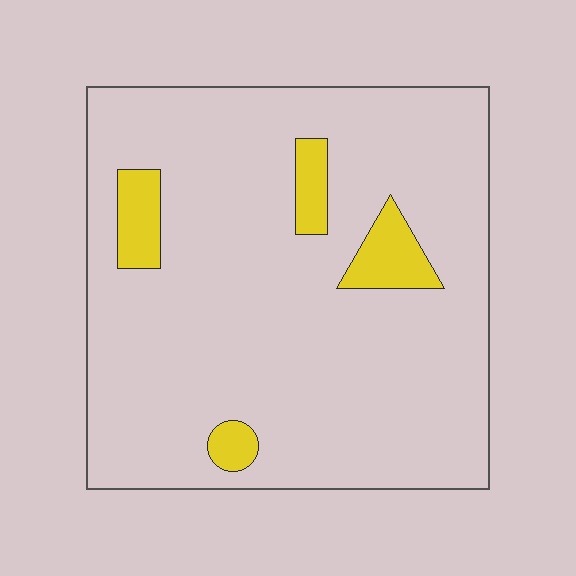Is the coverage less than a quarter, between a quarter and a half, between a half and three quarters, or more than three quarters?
Less than a quarter.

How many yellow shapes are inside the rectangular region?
4.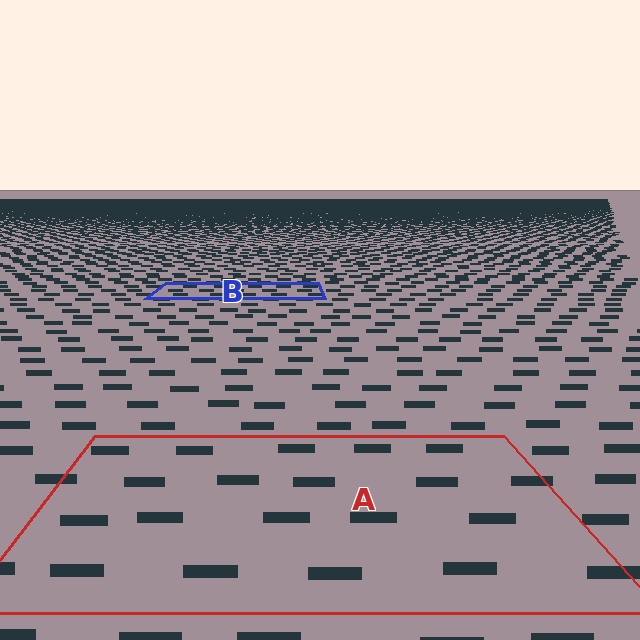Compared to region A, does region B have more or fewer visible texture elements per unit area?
Region B has more texture elements per unit area — they are packed more densely because it is farther away.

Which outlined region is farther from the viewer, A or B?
Region B is farther from the viewer — the texture elements inside it appear smaller and more densely packed.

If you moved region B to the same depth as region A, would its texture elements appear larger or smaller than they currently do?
They would appear larger. At a closer depth, the same texture elements are projected at a bigger on-screen size.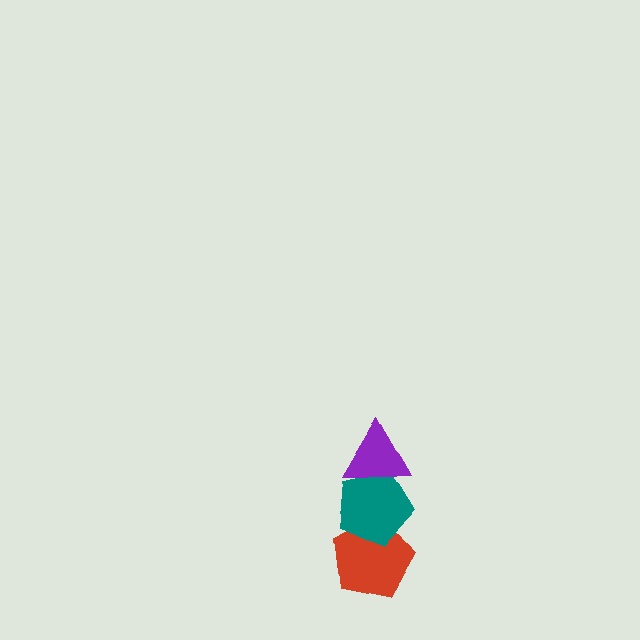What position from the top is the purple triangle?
The purple triangle is 1st from the top.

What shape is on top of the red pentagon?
The teal pentagon is on top of the red pentagon.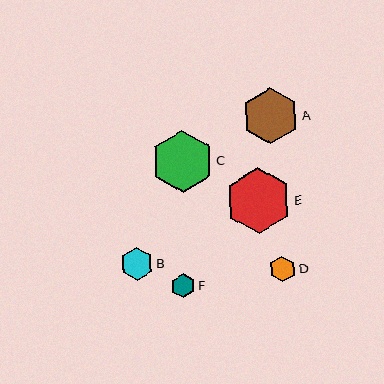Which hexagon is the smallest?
Hexagon F is the smallest with a size of approximately 24 pixels.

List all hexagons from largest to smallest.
From largest to smallest: E, C, A, B, D, F.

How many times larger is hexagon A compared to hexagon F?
Hexagon A is approximately 2.3 times the size of hexagon F.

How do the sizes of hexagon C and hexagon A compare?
Hexagon C and hexagon A are approximately the same size.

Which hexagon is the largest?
Hexagon E is the largest with a size of approximately 66 pixels.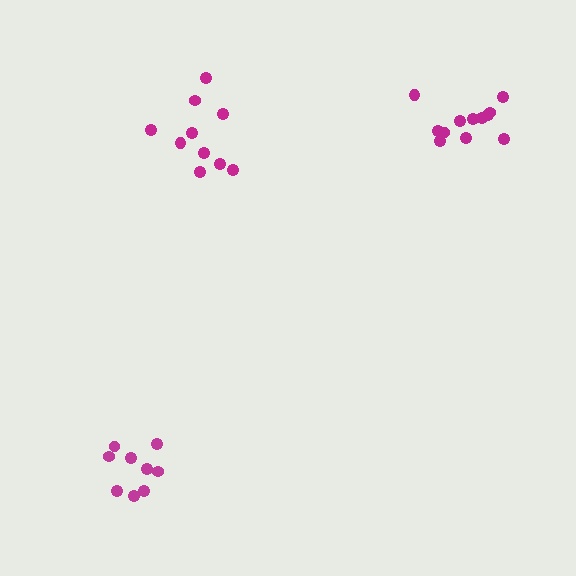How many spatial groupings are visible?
There are 3 spatial groupings.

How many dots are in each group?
Group 1: 9 dots, Group 2: 12 dots, Group 3: 10 dots (31 total).